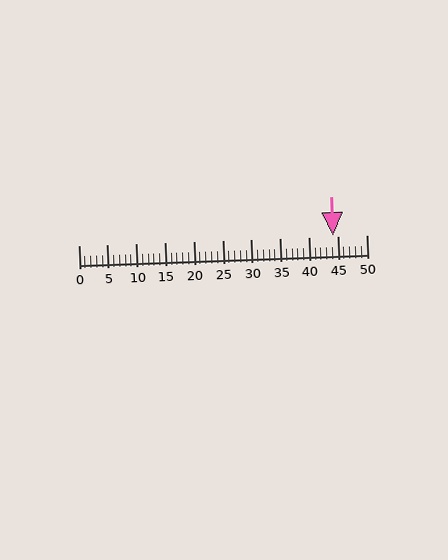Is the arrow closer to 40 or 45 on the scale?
The arrow is closer to 45.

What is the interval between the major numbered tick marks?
The major tick marks are spaced 5 units apart.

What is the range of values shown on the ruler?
The ruler shows values from 0 to 50.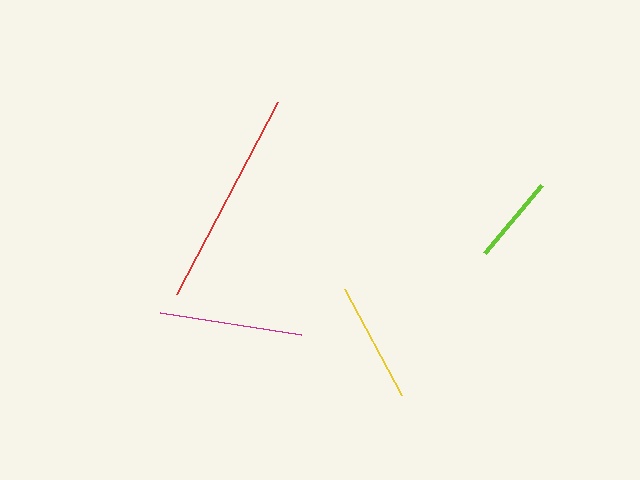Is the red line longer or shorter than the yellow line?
The red line is longer than the yellow line.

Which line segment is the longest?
The red line is the longest at approximately 217 pixels.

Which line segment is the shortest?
The lime line is the shortest at approximately 90 pixels.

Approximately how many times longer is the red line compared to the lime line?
The red line is approximately 2.4 times the length of the lime line.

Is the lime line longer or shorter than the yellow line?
The yellow line is longer than the lime line.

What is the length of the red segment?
The red segment is approximately 217 pixels long.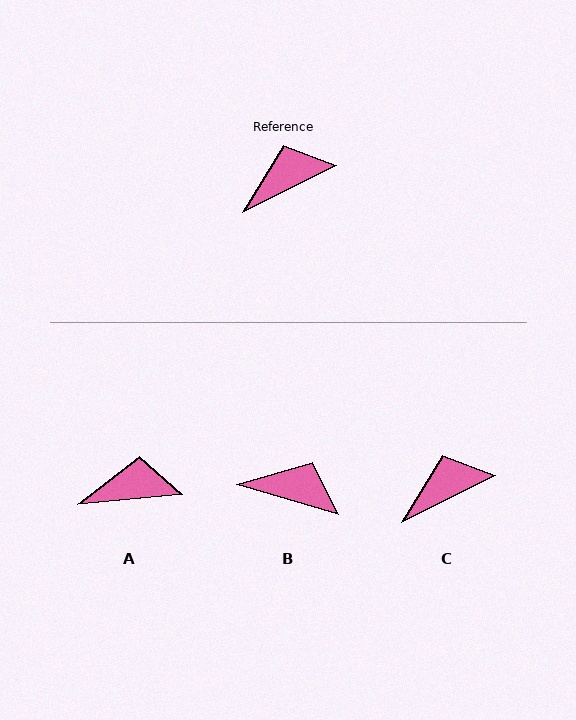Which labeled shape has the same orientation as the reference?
C.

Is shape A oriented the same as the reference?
No, it is off by about 21 degrees.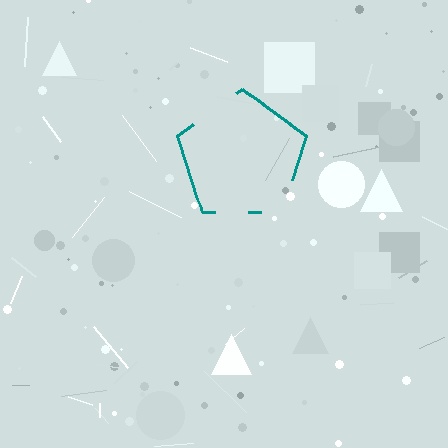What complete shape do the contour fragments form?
The contour fragments form a pentagon.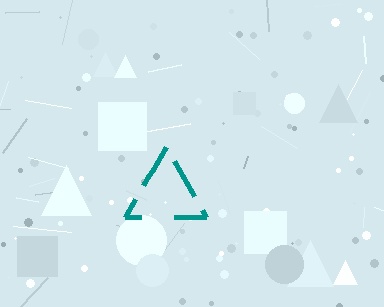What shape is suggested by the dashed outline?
The dashed outline suggests a triangle.